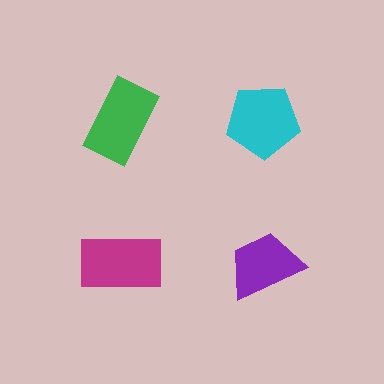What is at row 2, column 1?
A magenta rectangle.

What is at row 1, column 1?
A green rectangle.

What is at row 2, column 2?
A purple trapezoid.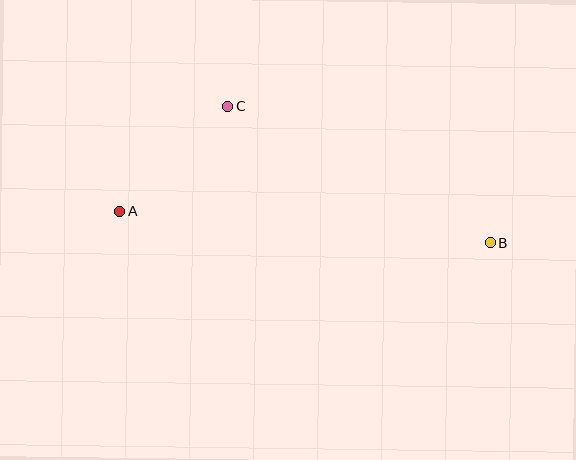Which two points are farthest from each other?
Points A and B are farthest from each other.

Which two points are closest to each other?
Points A and C are closest to each other.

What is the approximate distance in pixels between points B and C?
The distance between B and C is approximately 296 pixels.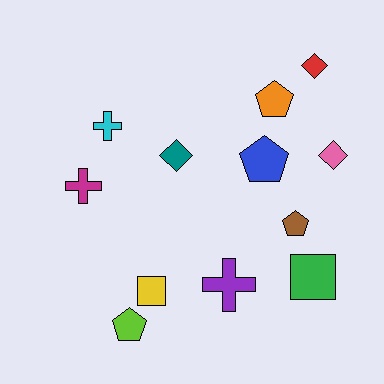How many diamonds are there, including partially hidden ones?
There are 3 diamonds.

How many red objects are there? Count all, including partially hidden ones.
There is 1 red object.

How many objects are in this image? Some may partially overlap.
There are 12 objects.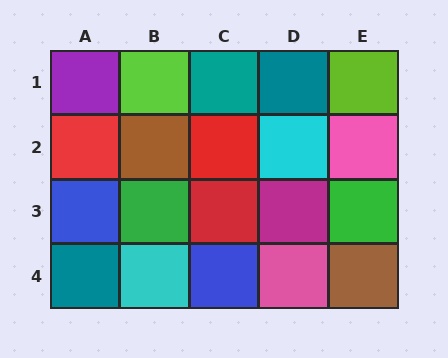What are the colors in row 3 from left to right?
Blue, green, red, magenta, green.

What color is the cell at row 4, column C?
Blue.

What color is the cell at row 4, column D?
Pink.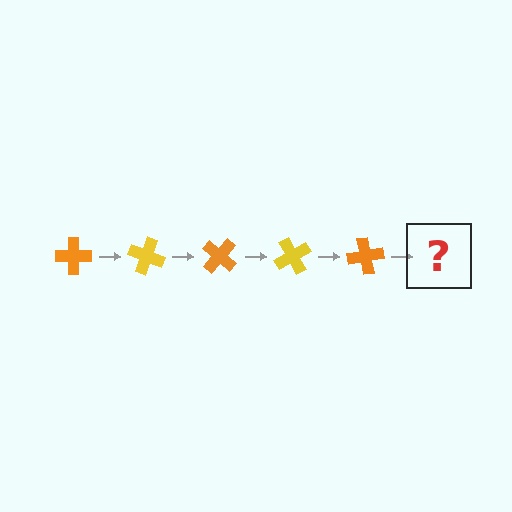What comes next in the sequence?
The next element should be a yellow cross, rotated 100 degrees from the start.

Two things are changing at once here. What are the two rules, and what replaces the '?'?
The two rules are that it rotates 20 degrees each step and the color cycles through orange and yellow. The '?' should be a yellow cross, rotated 100 degrees from the start.